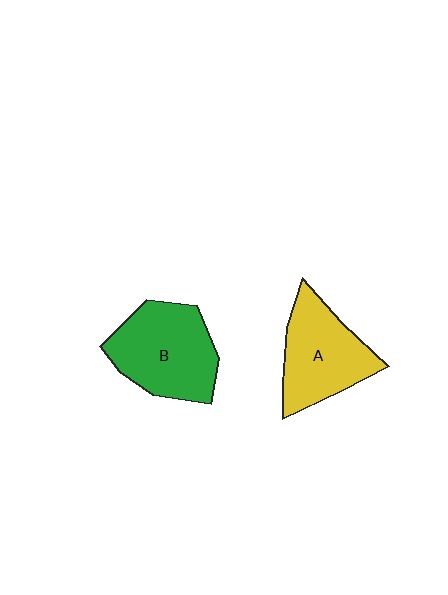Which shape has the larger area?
Shape B (green).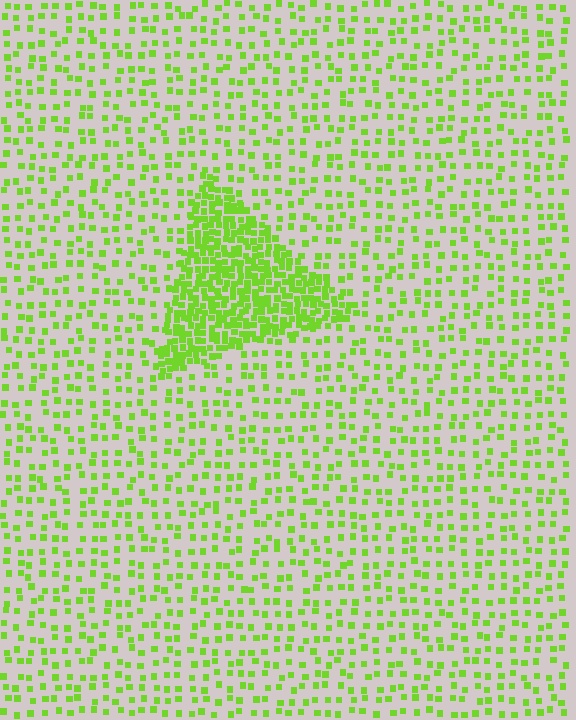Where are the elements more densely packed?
The elements are more densely packed inside the triangle boundary.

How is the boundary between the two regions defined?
The boundary is defined by a change in element density (approximately 3.0x ratio). All elements are the same color, size, and shape.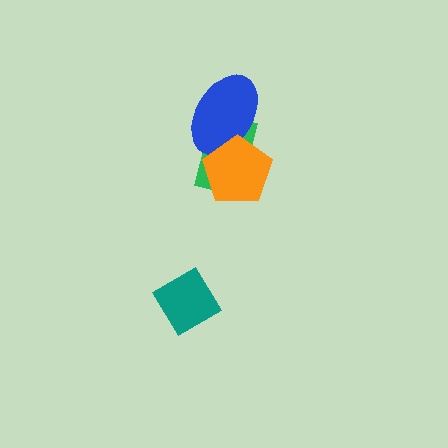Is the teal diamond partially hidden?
No, no other shape covers it.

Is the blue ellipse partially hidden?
Yes, it is partially covered by another shape.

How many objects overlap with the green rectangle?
2 objects overlap with the green rectangle.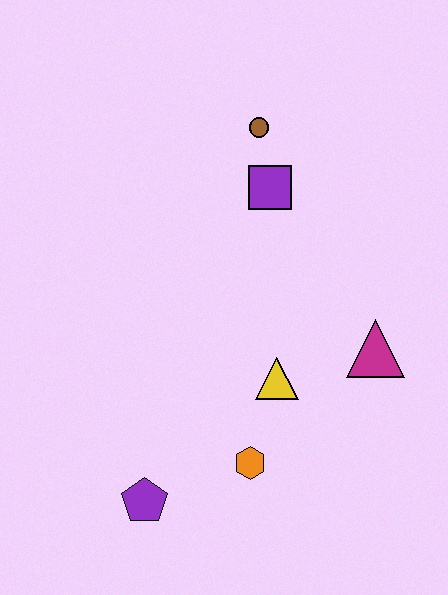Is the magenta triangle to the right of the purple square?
Yes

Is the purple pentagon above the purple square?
No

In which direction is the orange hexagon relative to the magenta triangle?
The orange hexagon is to the left of the magenta triangle.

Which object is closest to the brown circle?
The purple square is closest to the brown circle.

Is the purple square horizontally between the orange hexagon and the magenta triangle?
Yes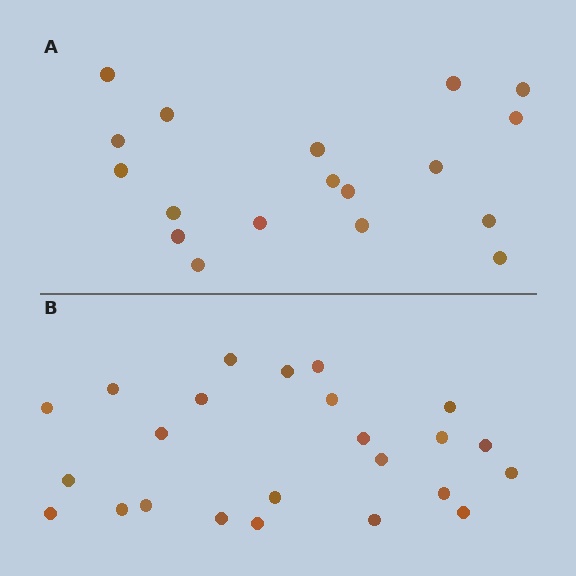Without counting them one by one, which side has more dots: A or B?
Region B (the bottom region) has more dots.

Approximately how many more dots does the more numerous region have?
Region B has about 6 more dots than region A.